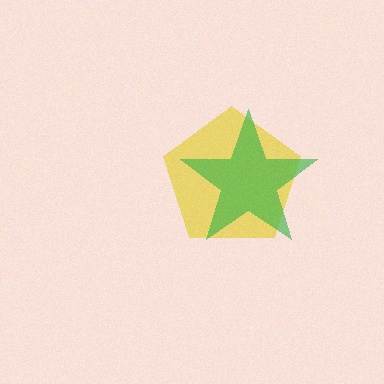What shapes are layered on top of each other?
The layered shapes are: a yellow pentagon, a green star.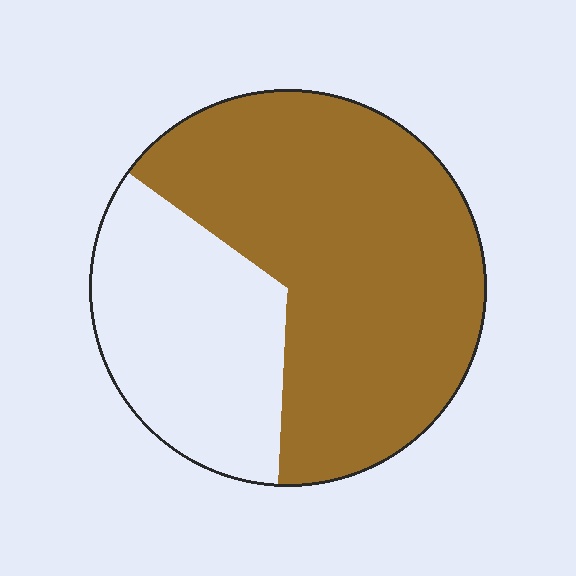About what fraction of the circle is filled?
About two thirds (2/3).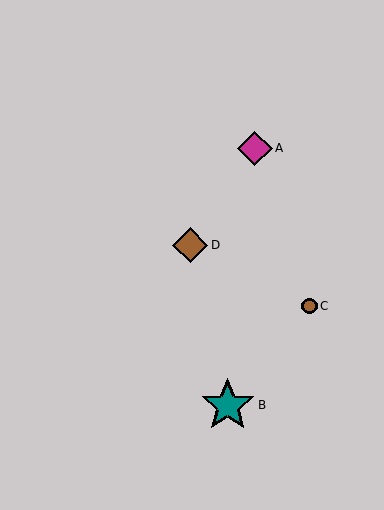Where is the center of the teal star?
The center of the teal star is at (228, 405).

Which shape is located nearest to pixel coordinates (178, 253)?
The brown diamond (labeled D) at (190, 245) is nearest to that location.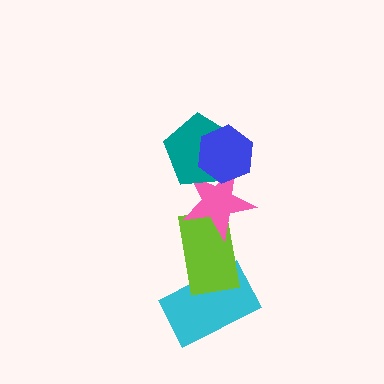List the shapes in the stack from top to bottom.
From top to bottom: the blue hexagon, the teal pentagon, the pink star, the lime rectangle, the cyan rectangle.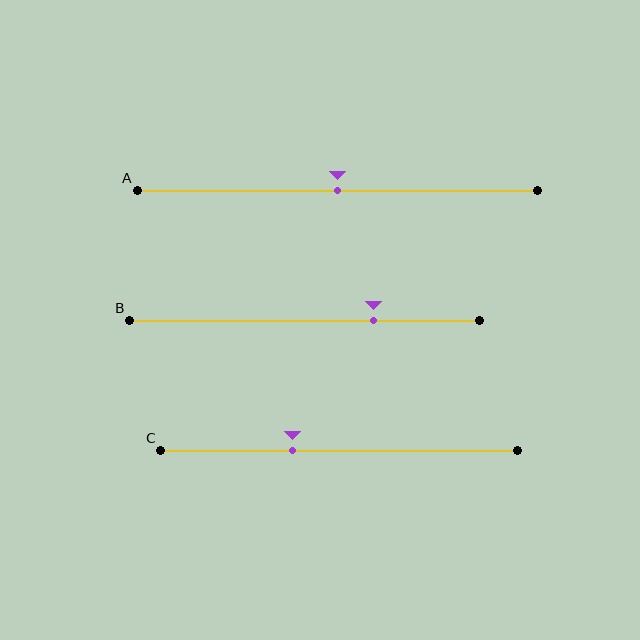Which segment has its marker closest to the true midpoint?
Segment A has its marker closest to the true midpoint.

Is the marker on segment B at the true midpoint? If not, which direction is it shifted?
No, the marker on segment B is shifted to the right by about 20% of the segment length.